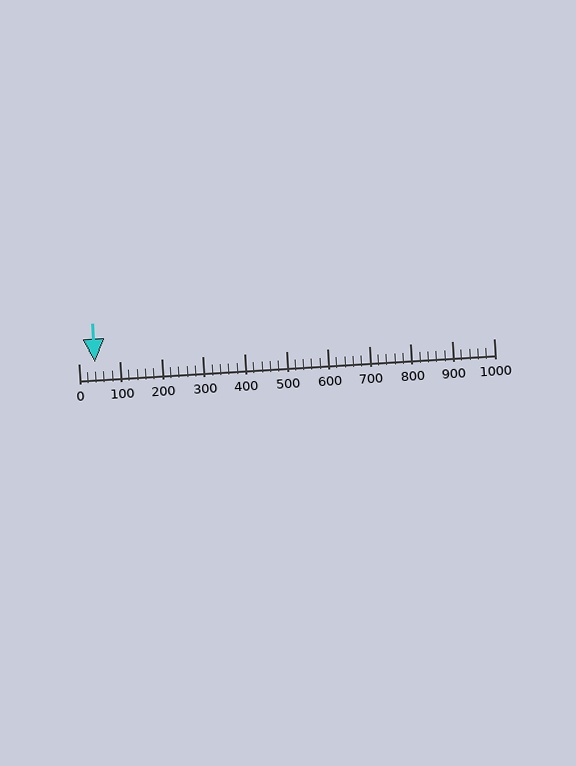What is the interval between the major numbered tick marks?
The major tick marks are spaced 100 units apart.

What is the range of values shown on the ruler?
The ruler shows values from 0 to 1000.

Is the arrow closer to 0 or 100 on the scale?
The arrow is closer to 0.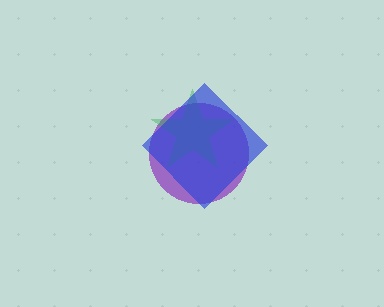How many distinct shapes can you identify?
There are 3 distinct shapes: a purple circle, a green star, a blue diamond.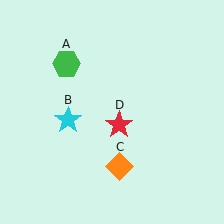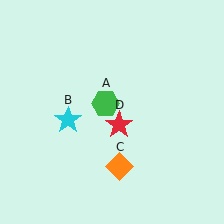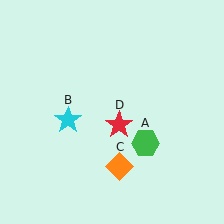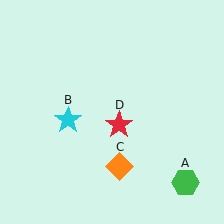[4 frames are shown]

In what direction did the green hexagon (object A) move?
The green hexagon (object A) moved down and to the right.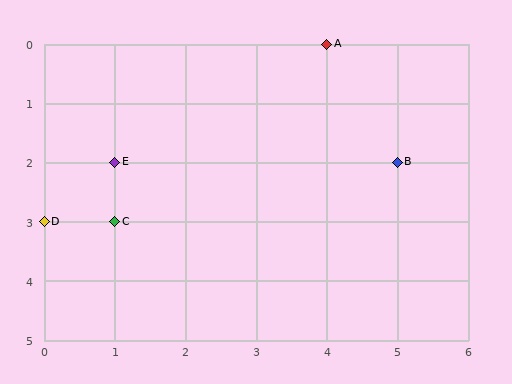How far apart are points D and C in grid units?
Points D and C are 1 column apart.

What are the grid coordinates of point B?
Point B is at grid coordinates (5, 2).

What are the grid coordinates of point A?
Point A is at grid coordinates (4, 0).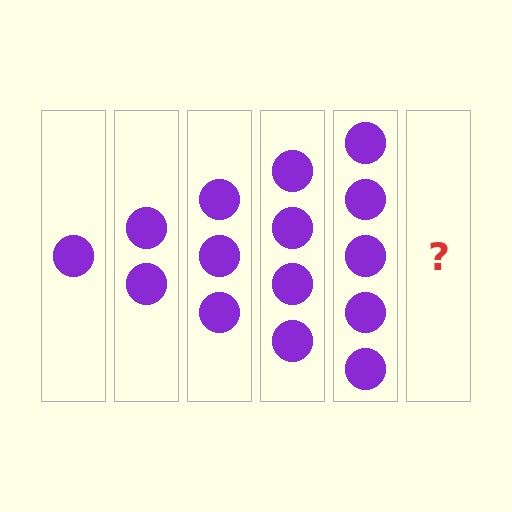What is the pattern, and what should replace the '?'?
The pattern is that each step adds one more circle. The '?' should be 6 circles.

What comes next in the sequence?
The next element should be 6 circles.